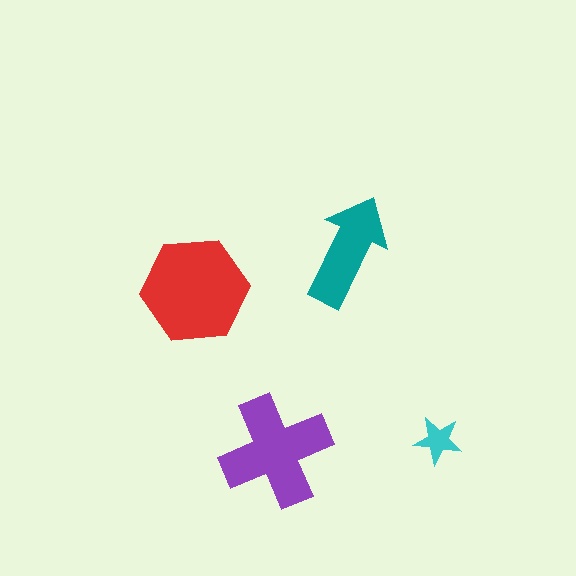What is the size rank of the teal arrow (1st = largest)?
3rd.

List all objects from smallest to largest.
The cyan star, the teal arrow, the purple cross, the red hexagon.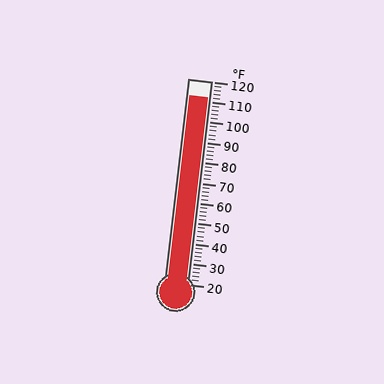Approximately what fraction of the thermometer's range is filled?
The thermometer is filled to approximately 90% of its range.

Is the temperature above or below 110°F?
The temperature is above 110°F.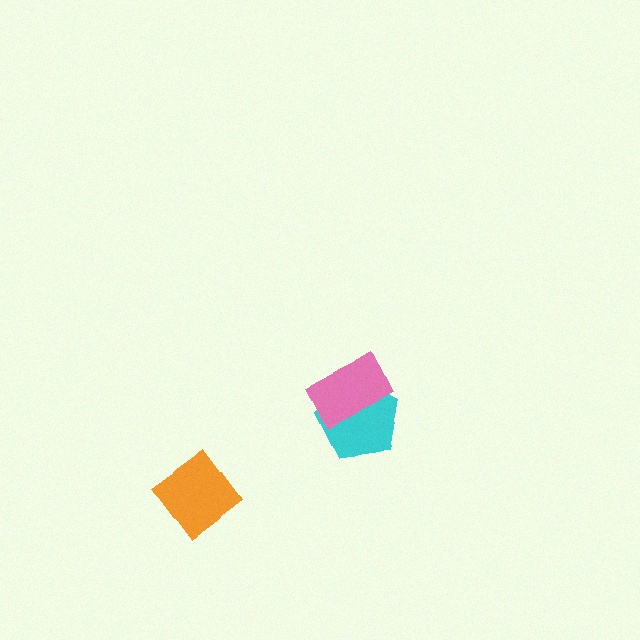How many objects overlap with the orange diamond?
0 objects overlap with the orange diamond.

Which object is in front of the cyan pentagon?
The pink rectangle is in front of the cyan pentagon.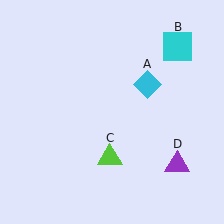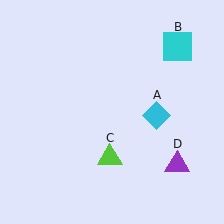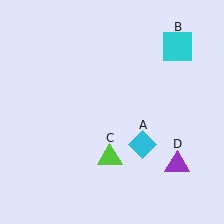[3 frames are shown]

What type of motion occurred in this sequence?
The cyan diamond (object A) rotated clockwise around the center of the scene.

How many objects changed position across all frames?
1 object changed position: cyan diamond (object A).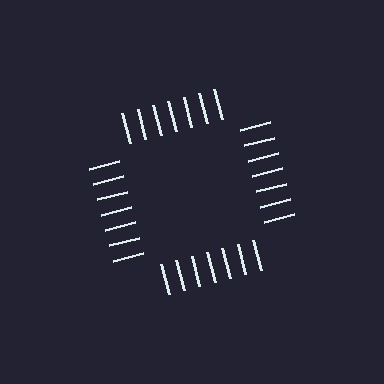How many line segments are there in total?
28 — 7 along each of the 4 edges.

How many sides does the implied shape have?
4 sides — the line-ends trace a square.